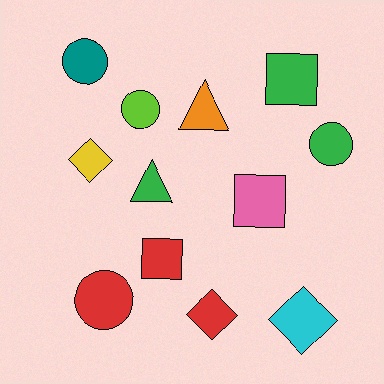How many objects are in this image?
There are 12 objects.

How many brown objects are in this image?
There are no brown objects.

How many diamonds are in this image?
There are 3 diamonds.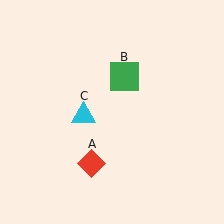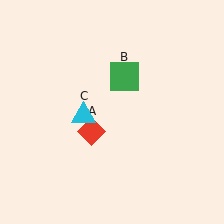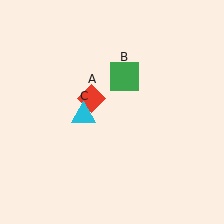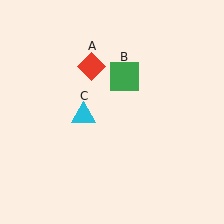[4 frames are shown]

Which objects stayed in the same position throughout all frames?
Green square (object B) and cyan triangle (object C) remained stationary.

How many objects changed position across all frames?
1 object changed position: red diamond (object A).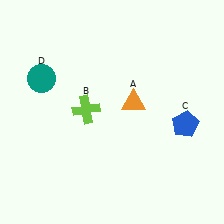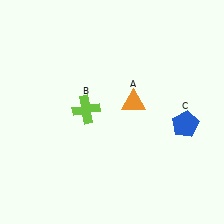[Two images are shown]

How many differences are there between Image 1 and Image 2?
There is 1 difference between the two images.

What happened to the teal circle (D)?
The teal circle (D) was removed in Image 2. It was in the top-left area of Image 1.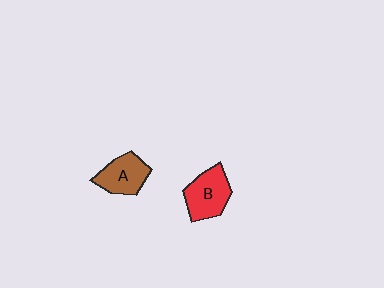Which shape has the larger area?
Shape B (red).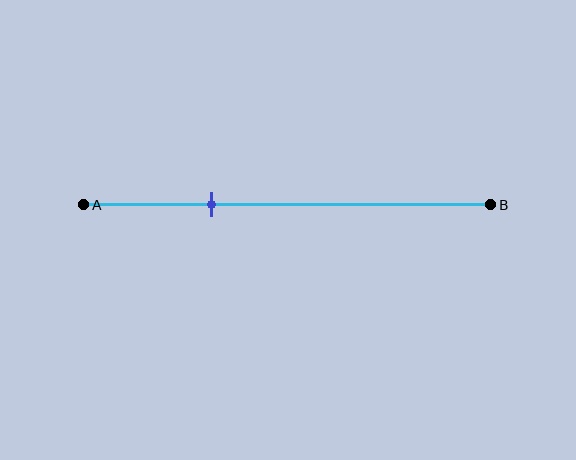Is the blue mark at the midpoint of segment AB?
No, the mark is at about 30% from A, not at the 50% midpoint.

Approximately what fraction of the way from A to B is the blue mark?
The blue mark is approximately 30% of the way from A to B.